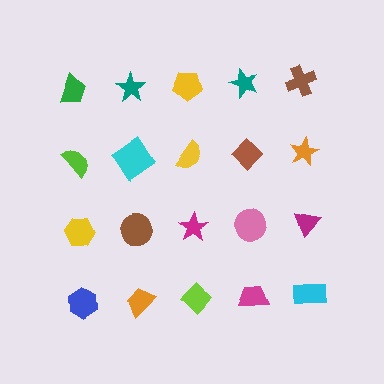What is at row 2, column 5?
An orange star.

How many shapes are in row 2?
5 shapes.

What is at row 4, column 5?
A cyan rectangle.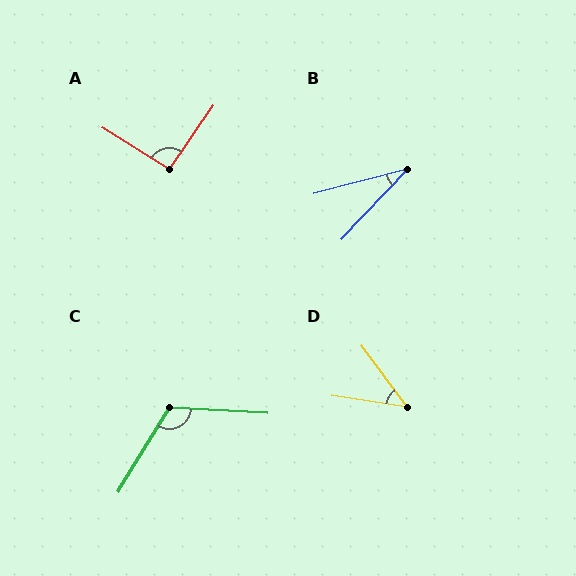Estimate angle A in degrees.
Approximately 92 degrees.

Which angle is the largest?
C, at approximately 118 degrees.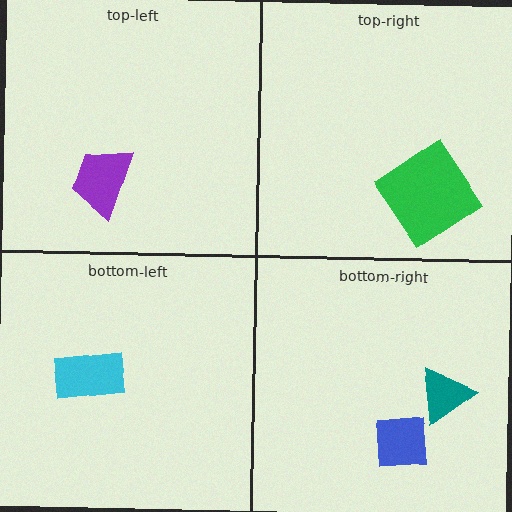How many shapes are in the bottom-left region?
1.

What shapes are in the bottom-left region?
The cyan rectangle.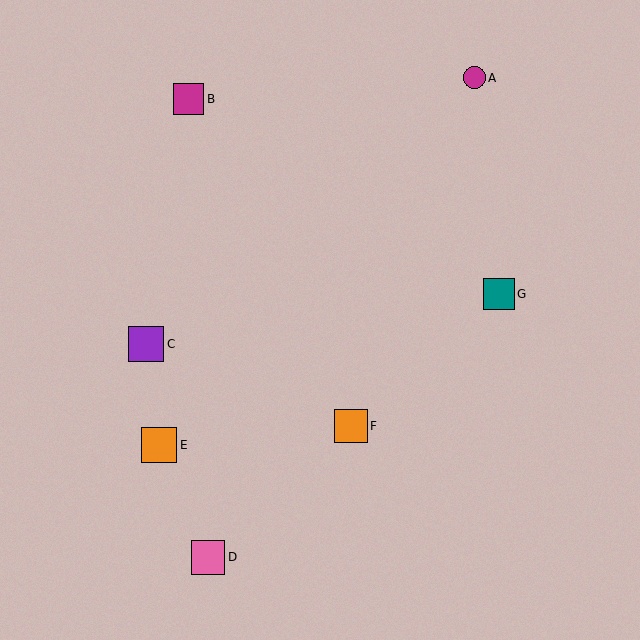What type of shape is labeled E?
Shape E is an orange square.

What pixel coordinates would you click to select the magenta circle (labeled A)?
Click at (474, 78) to select the magenta circle A.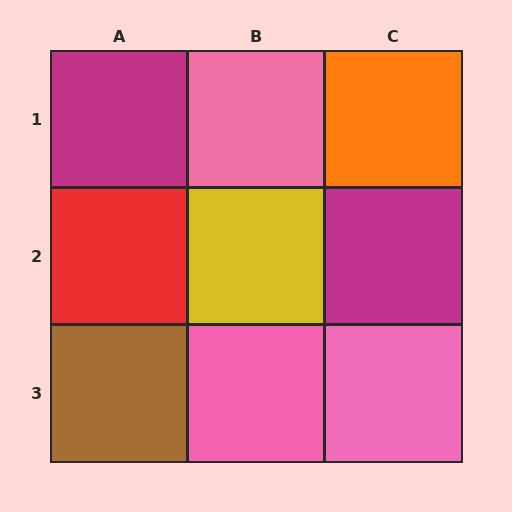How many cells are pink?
3 cells are pink.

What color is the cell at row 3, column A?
Brown.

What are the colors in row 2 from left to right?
Red, yellow, magenta.